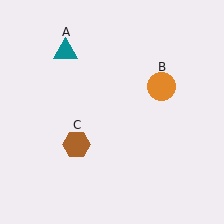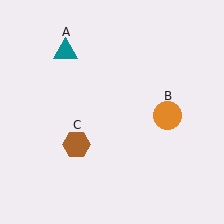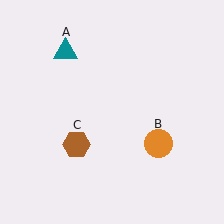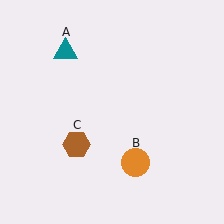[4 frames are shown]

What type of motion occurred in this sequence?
The orange circle (object B) rotated clockwise around the center of the scene.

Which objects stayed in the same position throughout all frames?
Teal triangle (object A) and brown hexagon (object C) remained stationary.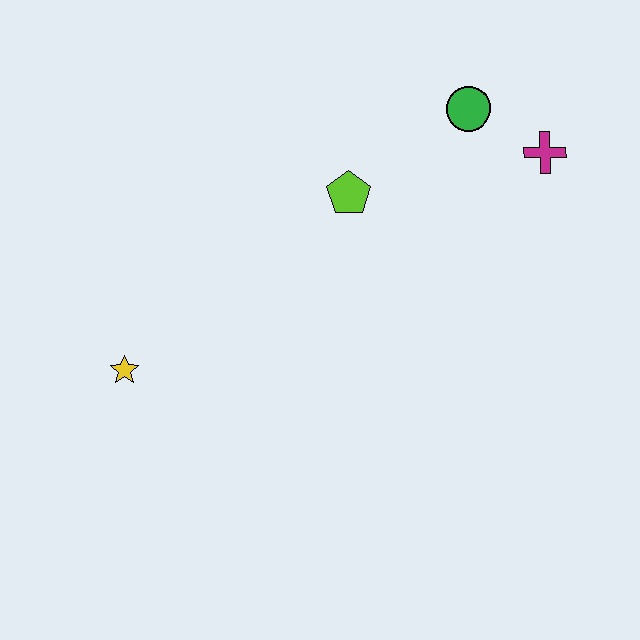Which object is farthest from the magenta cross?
The yellow star is farthest from the magenta cross.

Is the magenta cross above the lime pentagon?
Yes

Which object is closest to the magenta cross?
The green circle is closest to the magenta cross.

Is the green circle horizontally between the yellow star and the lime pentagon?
No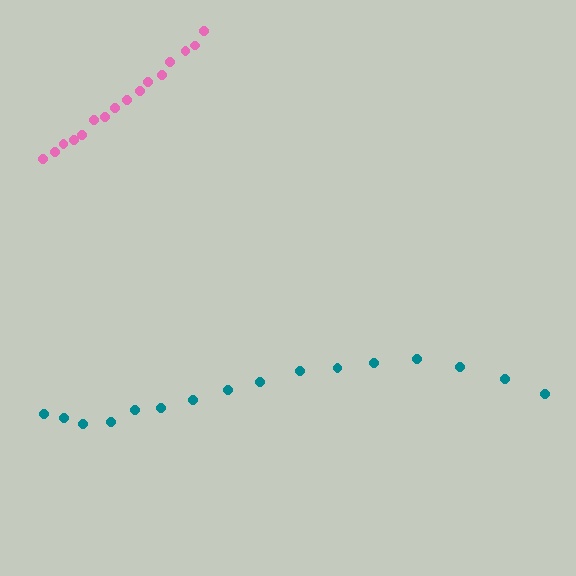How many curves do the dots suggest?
There are 2 distinct paths.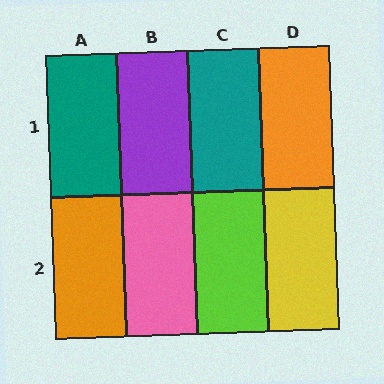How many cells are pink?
1 cell is pink.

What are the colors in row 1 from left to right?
Teal, purple, teal, orange.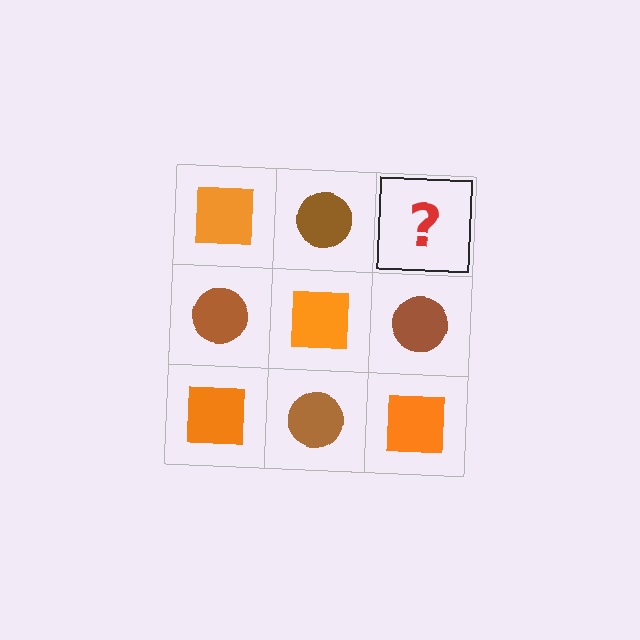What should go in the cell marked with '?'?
The missing cell should contain an orange square.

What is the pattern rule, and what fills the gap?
The rule is that it alternates orange square and brown circle in a checkerboard pattern. The gap should be filled with an orange square.